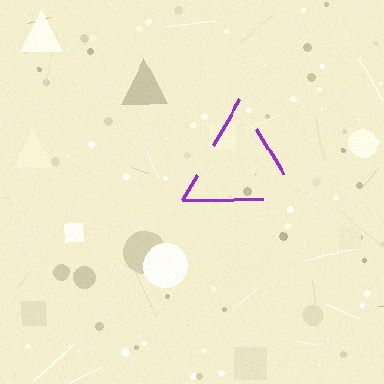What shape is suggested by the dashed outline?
The dashed outline suggests a triangle.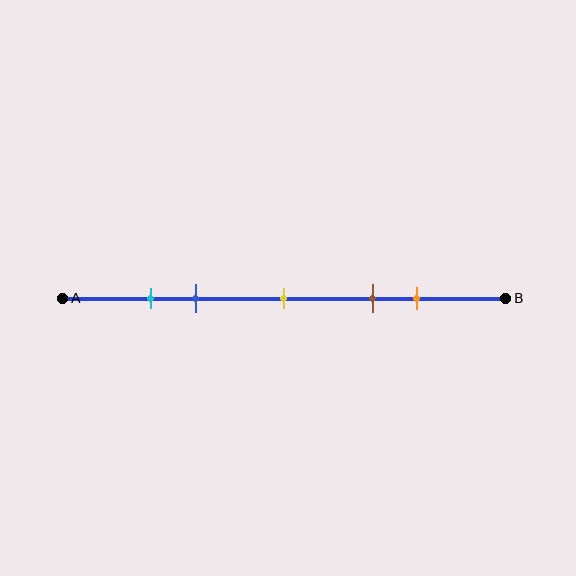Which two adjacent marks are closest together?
The cyan and blue marks are the closest adjacent pair.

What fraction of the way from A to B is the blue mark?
The blue mark is approximately 30% (0.3) of the way from A to B.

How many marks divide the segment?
There are 5 marks dividing the segment.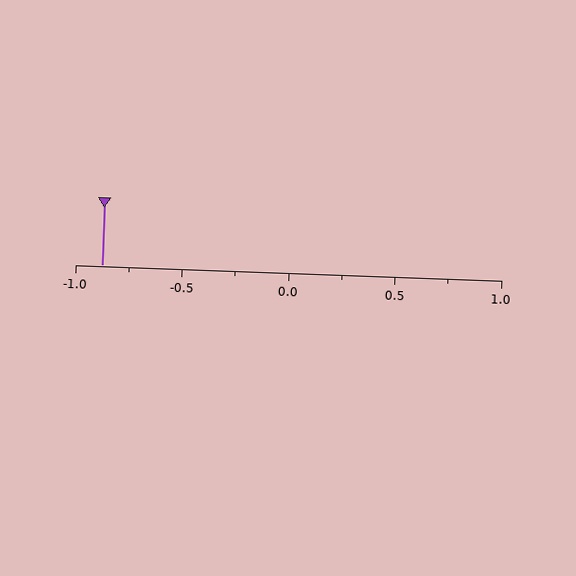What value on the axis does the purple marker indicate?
The marker indicates approximately -0.88.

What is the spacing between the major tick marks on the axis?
The major ticks are spaced 0.5 apart.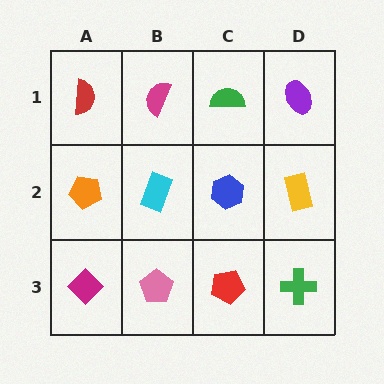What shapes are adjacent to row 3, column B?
A cyan rectangle (row 2, column B), a magenta diamond (row 3, column A), a red pentagon (row 3, column C).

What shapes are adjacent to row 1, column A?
An orange pentagon (row 2, column A), a magenta semicircle (row 1, column B).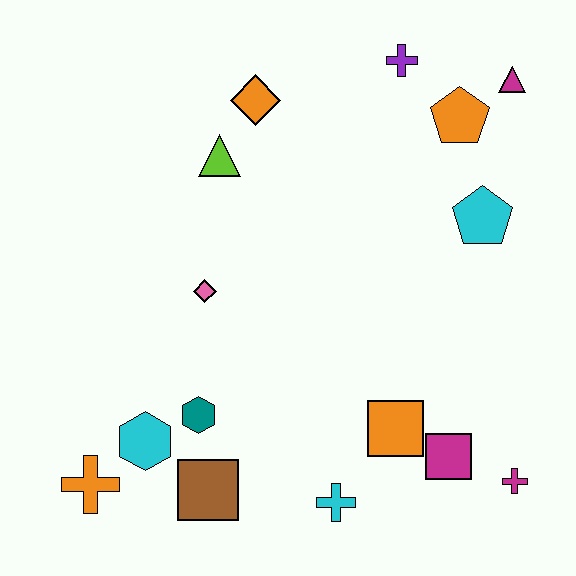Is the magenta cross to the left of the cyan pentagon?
No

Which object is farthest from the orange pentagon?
The orange cross is farthest from the orange pentagon.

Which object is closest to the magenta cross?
The magenta square is closest to the magenta cross.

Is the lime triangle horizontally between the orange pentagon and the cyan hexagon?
Yes